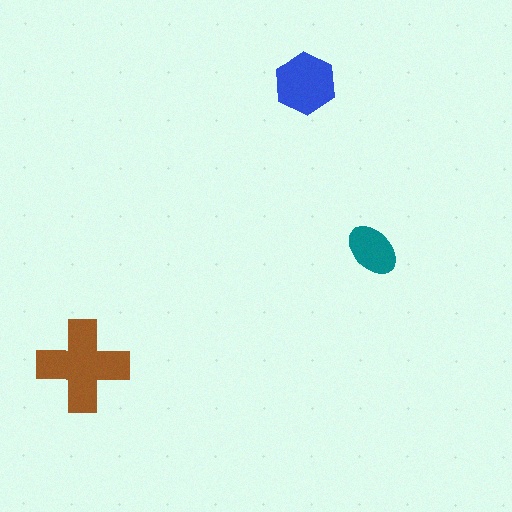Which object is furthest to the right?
The teal ellipse is rightmost.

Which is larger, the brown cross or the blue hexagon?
The brown cross.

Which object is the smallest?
The teal ellipse.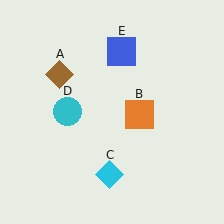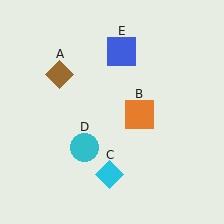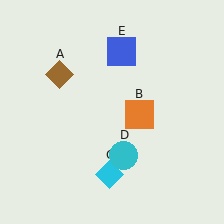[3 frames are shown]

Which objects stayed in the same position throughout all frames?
Brown diamond (object A) and orange square (object B) and cyan diamond (object C) and blue square (object E) remained stationary.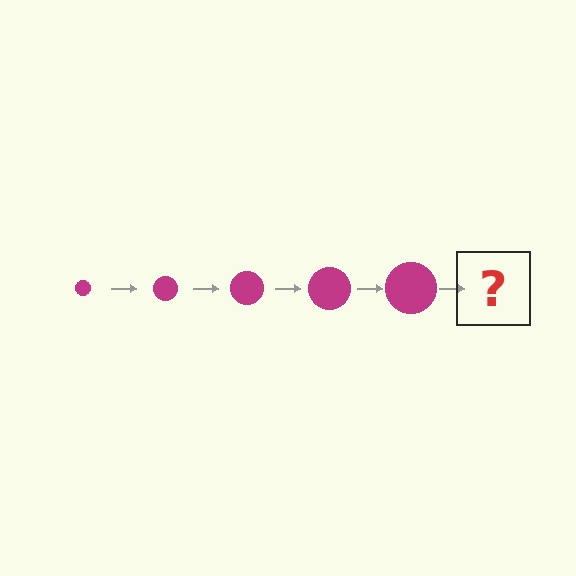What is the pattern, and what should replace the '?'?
The pattern is that the circle gets progressively larger each step. The '?' should be a magenta circle, larger than the previous one.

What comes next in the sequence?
The next element should be a magenta circle, larger than the previous one.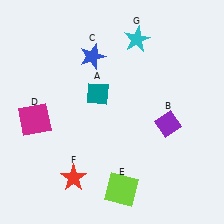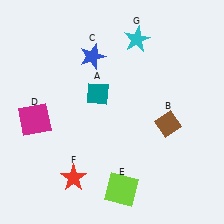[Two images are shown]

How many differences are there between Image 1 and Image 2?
There is 1 difference between the two images.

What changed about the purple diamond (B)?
In Image 1, B is purple. In Image 2, it changed to brown.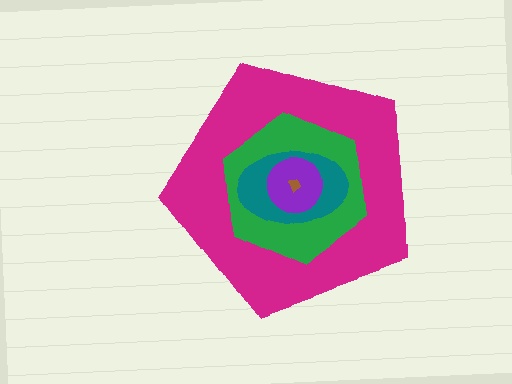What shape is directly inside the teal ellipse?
The purple circle.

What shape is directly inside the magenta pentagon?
The green hexagon.